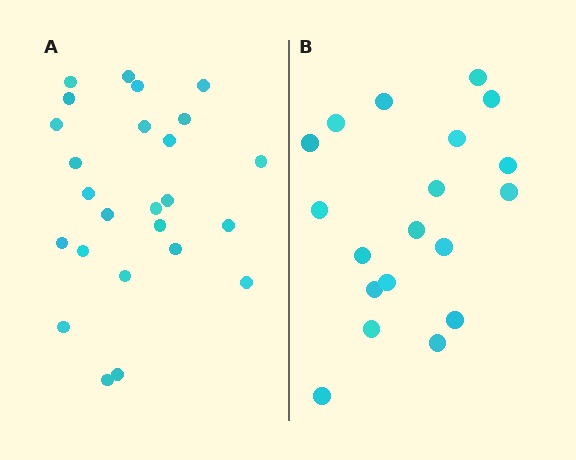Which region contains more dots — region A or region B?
Region A (the left region) has more dots.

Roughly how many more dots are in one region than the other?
Region A has about 6 more dots than region B.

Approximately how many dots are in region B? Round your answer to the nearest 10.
About 20 dots. (The exact count is 19, which rounds to 20.)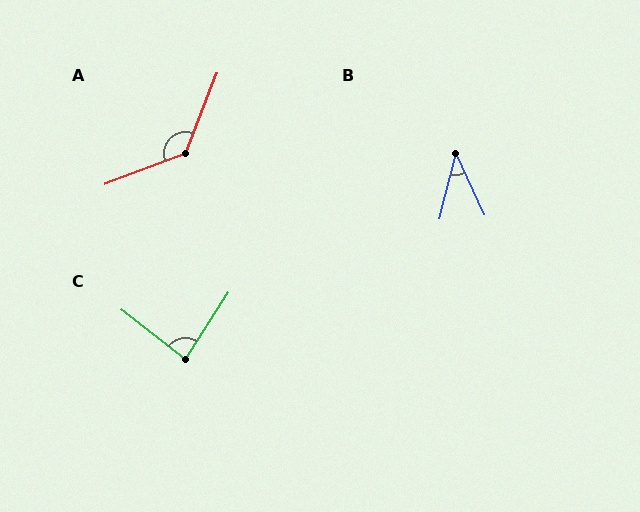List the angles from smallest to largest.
B (38°), C (85°), A (132°).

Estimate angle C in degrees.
Approximately 85 degrees.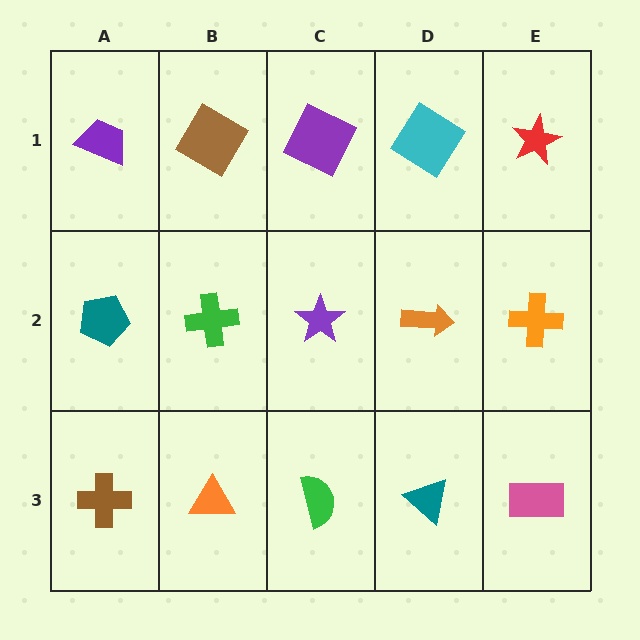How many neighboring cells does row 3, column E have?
2.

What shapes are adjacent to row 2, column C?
A purple square (row 1, column C), a green semicircle (row 3, column C), a green cross (row 2, column B), an orange arrow (row 2, column D).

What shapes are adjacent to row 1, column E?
An orange cross (row 2, column E), a cyan diamond (row 1, column D).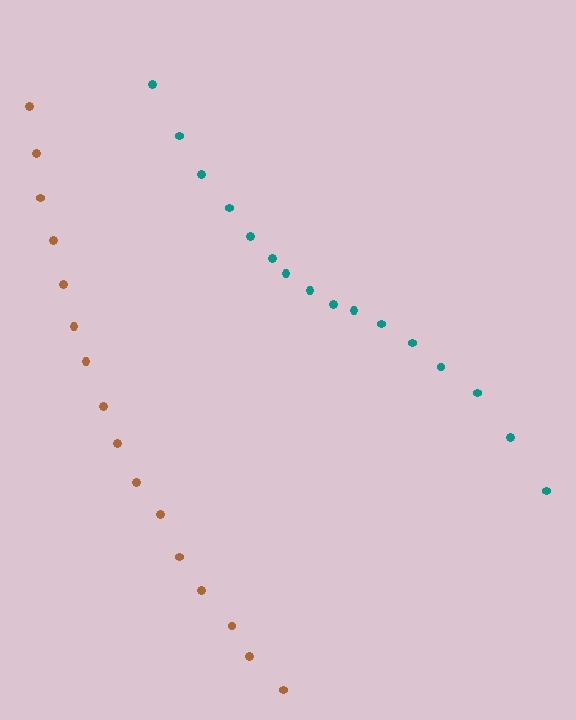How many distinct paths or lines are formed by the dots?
There are 2 distinct paths.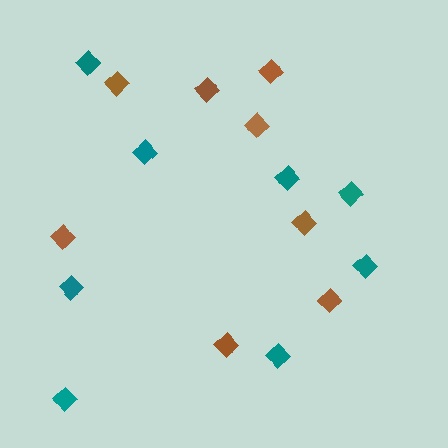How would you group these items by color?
There are 2 groups: one group of teal diamonds (8) and one group of brown diamonds (8).